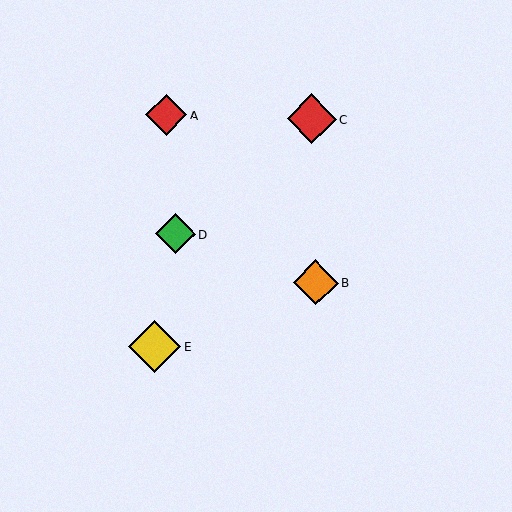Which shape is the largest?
The yellow diamond (labeled E) is the largest.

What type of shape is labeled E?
Shape E is a yellow diamond.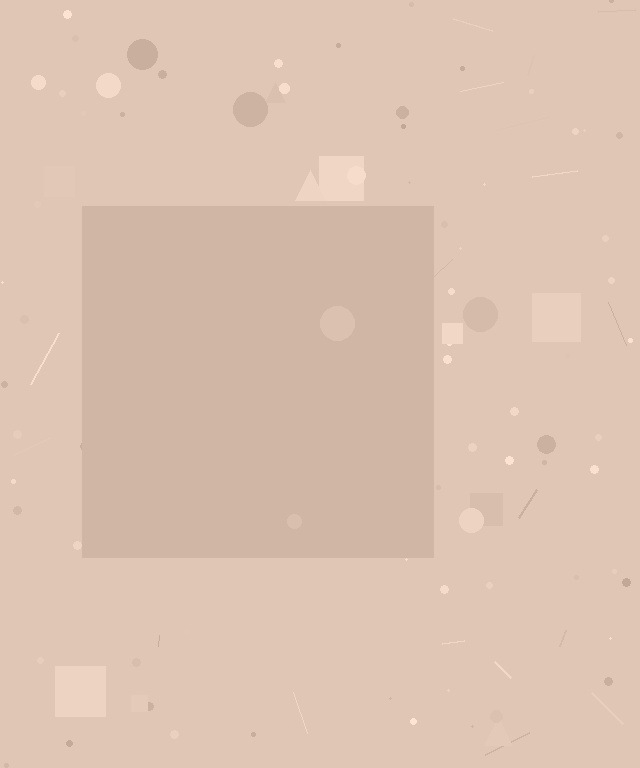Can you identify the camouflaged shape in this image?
The camouflaged shape is a square.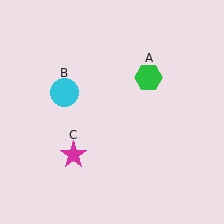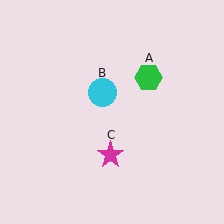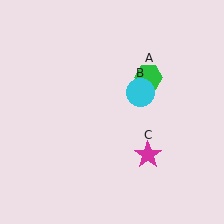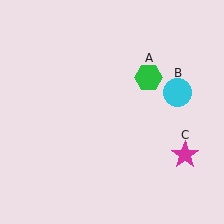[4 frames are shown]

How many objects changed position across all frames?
2 objects changed position: cyan circle (object B), magenta star (object C).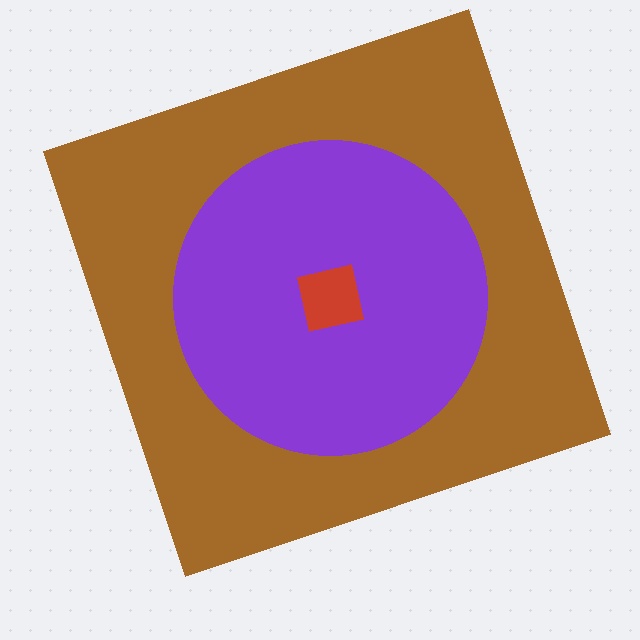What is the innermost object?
The red square.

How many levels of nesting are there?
3.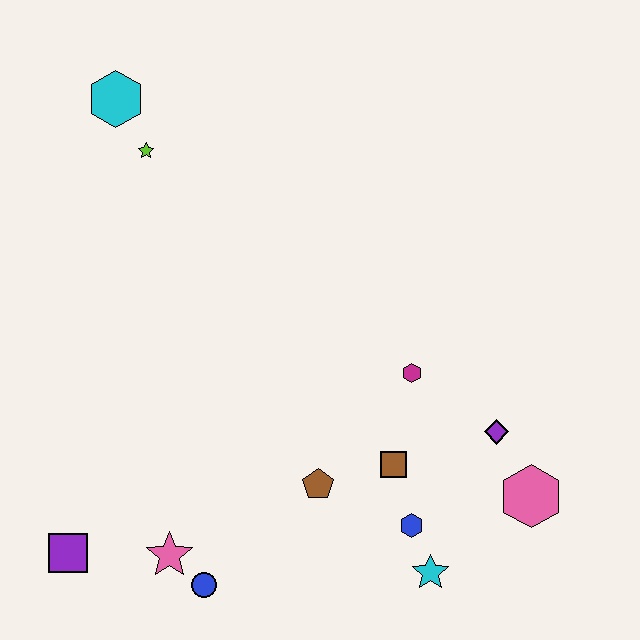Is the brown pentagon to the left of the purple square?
No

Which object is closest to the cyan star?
The blue hexagon is closest to the cyan star.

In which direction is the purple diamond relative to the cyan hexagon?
The purple diamond is to the right of the cyan hexagon.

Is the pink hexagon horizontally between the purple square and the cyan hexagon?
No